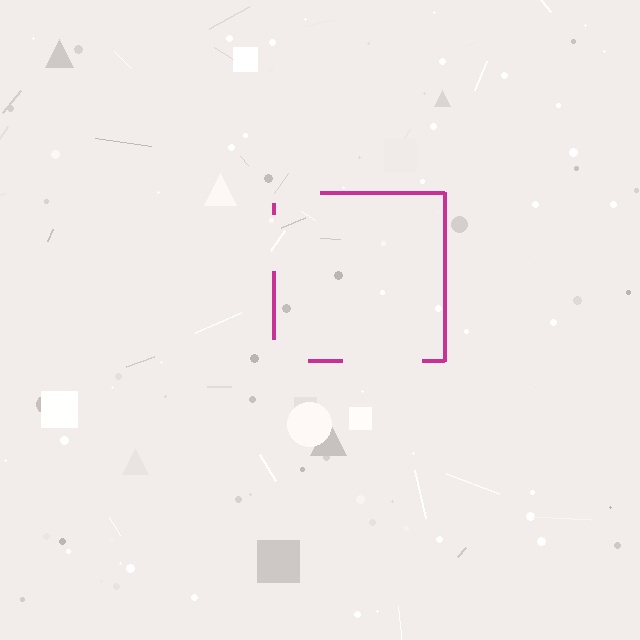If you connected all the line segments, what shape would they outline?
They would outline a square.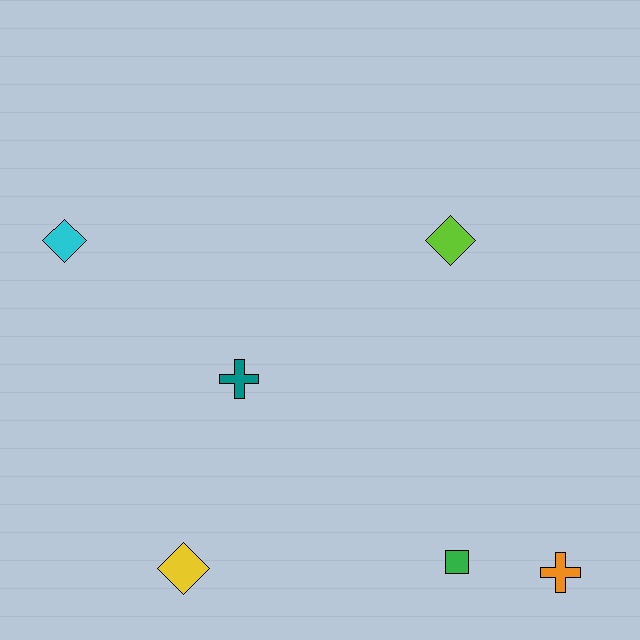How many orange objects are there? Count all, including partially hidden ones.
There is 1 orange object.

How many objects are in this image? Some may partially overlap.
There are 6 objects.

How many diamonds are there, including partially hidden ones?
There are 3 diamonds.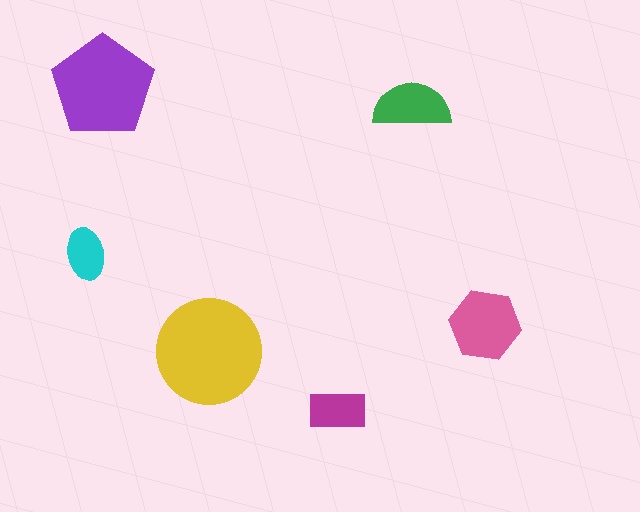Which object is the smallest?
The cyan ellipse.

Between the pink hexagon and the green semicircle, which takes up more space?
The pink hexagon.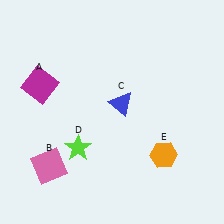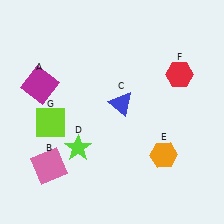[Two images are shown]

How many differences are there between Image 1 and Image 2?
There are 2 differences between the two images.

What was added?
A red hexagon (F), a lime square (G) were added in Image 2.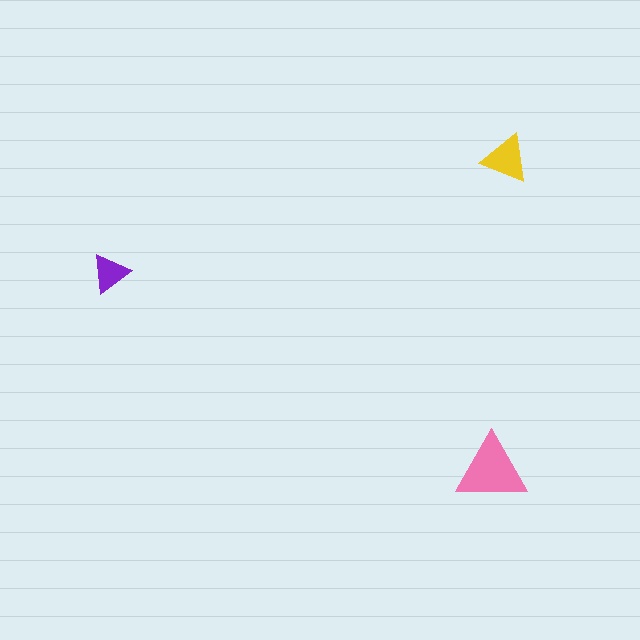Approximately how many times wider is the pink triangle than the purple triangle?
About 2 times wider.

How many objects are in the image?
There are 3 objects in the image.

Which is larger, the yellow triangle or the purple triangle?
The yellow one.